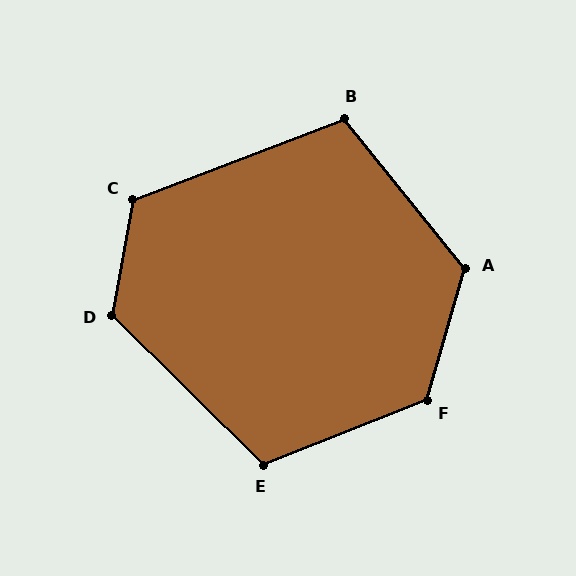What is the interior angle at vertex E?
Approximately 114 degrees (obtuse).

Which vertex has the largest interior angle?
F, at approximately 128 degrees.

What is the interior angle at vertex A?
Approximately 125 degrees (obtuse).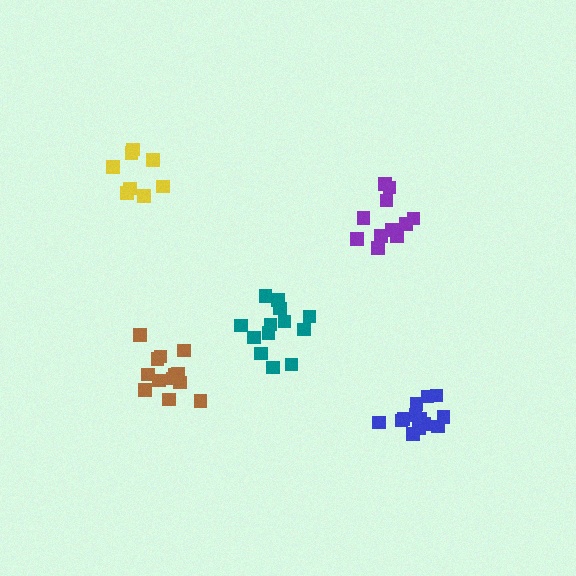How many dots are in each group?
Group 1: 13 dots, Group 2: 13 dots, Group 3: 11 dots, Group 4: 8 dots, Group 5: 13 dots (58 total).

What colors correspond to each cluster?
The clusters are colored: blue, brown, purple, yellow, teal.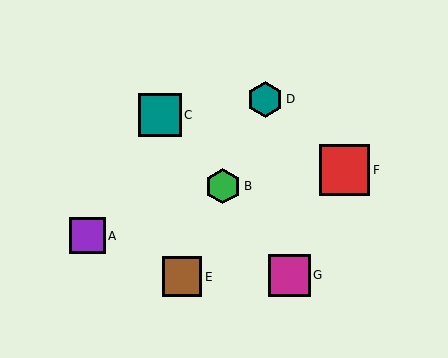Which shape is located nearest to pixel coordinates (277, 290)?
The magenta square (labeled G) at (289, 275) is nearest to that location.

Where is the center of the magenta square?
The center of the magenta square is at (289, 275).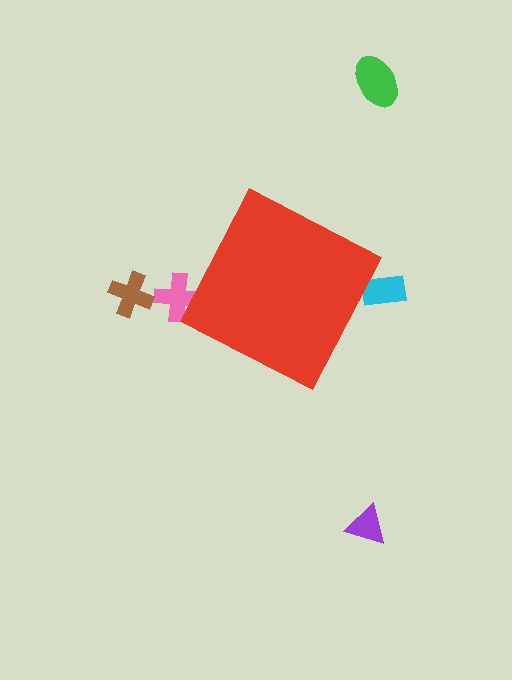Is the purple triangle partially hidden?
No, the purple triangle is fully visible.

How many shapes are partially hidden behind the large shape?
2 shapes are partially hidden.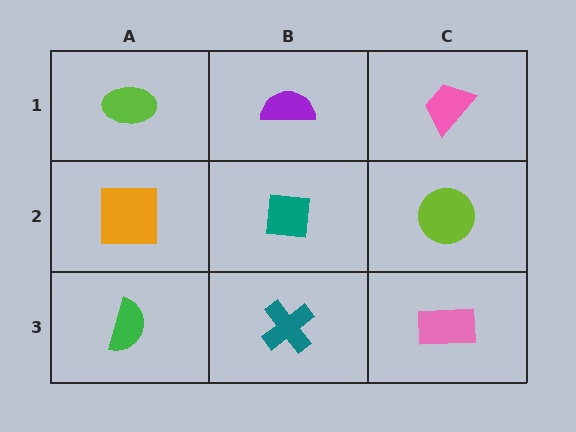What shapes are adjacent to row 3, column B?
A teal square (row 2, column B), a green semicircle (row 3, column A), a pink rectangle (row 3, column C).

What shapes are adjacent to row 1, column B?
A teal square (row 2, column B), a lime ellipse (row 1, column A), a pink trapezoid (row 1, column C).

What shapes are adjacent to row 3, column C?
A lime circle (row 2, column C), a teal cross (row 3, column B).